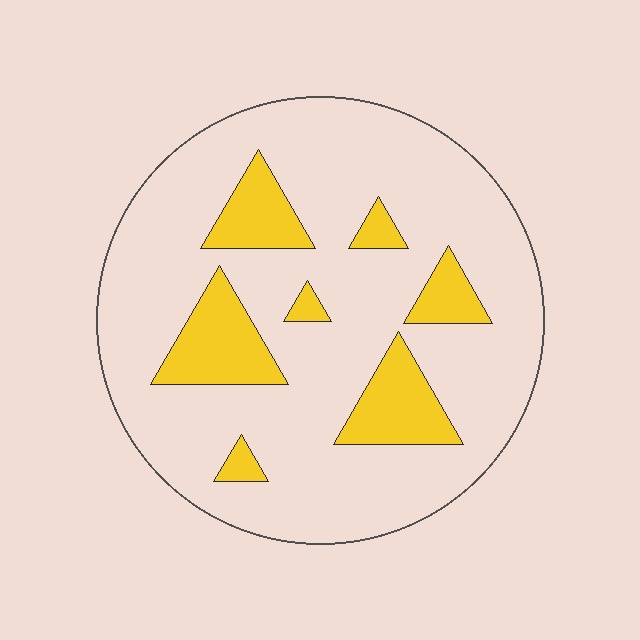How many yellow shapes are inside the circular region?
7.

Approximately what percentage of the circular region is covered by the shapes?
Approximately 20%.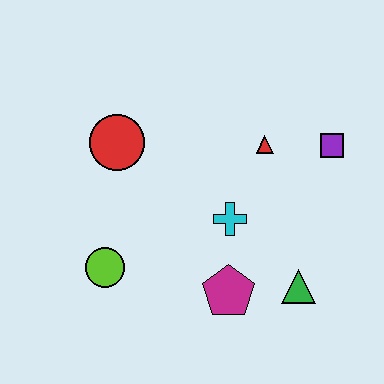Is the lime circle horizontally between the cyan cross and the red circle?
No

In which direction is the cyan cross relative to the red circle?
The cyan cross is to the right of the red circle.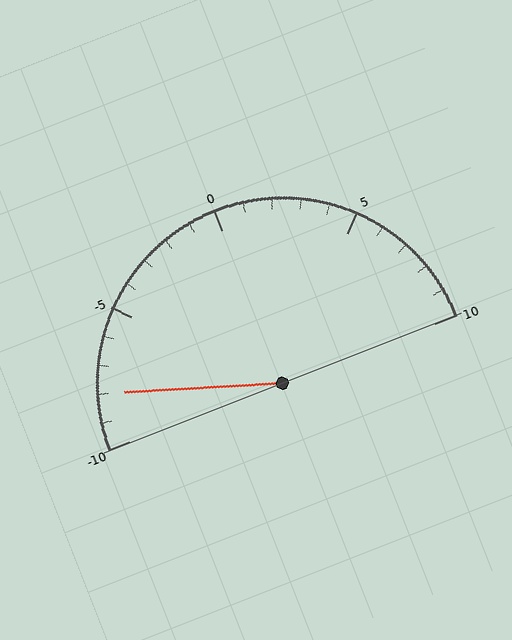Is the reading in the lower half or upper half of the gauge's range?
The reading is in the lower half of the range (-10 to 10).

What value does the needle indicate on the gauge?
The needle indicates approximately -8.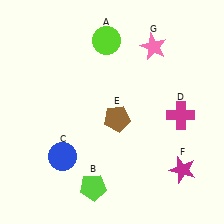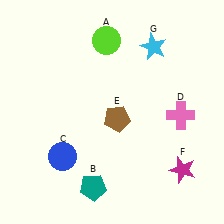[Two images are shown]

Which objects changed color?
B changed from lime to teal. D changed from magenta to pink. G changed from pink to cyan.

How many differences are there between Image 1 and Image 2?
There are 3 differences between the two images.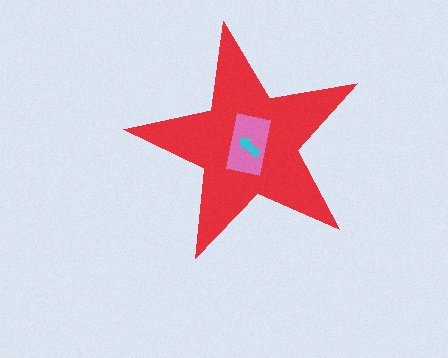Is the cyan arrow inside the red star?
Yes.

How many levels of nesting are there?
3.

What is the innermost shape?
The cyan arrow.